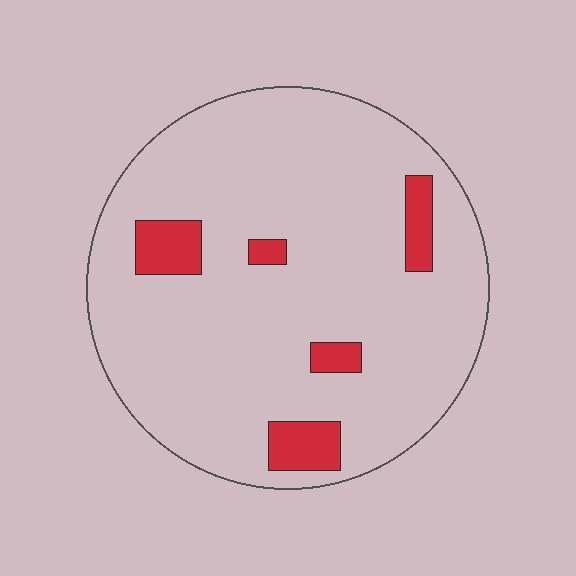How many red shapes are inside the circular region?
5.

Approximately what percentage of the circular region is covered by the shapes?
Approximately 10%.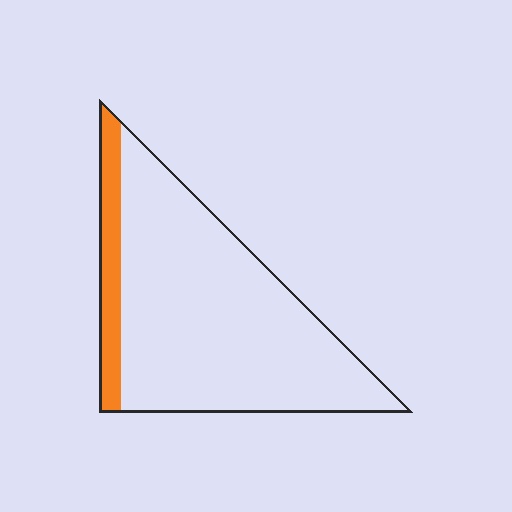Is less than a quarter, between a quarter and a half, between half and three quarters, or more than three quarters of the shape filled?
Less than a quarter.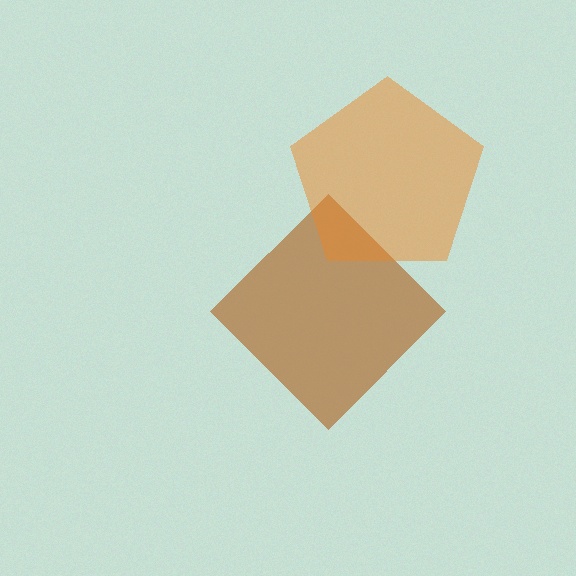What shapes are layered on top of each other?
The layered shapes are: a brown diamond, an orange pentagon.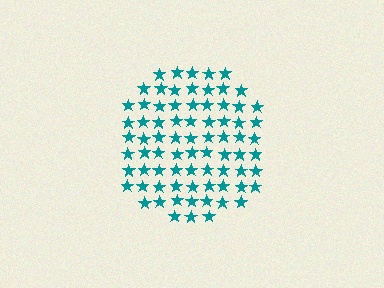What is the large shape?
The large shape is a circle.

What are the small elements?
The small elements are stars.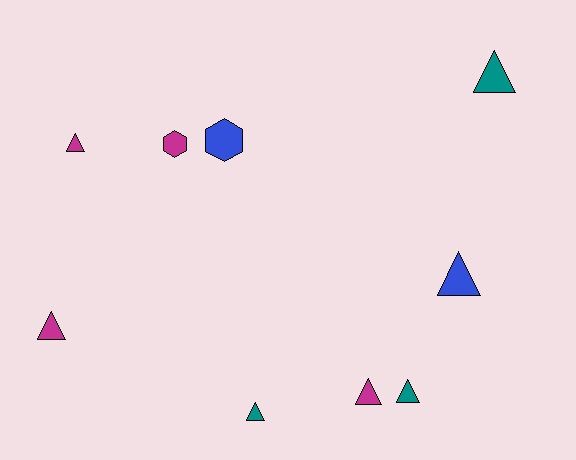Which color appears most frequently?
Magenta, with 4 objects.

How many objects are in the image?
There are 9 objects.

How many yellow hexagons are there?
There are no yellow hexagons.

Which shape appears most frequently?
Triangle, with 7 objects.